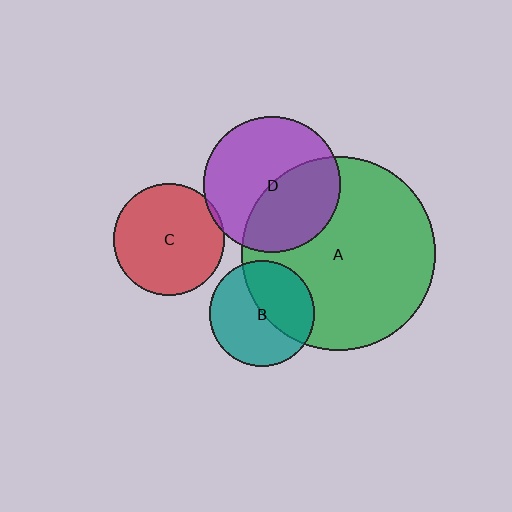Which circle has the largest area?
Circle A (green).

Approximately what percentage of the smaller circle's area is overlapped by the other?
Approximately 5%.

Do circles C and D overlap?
Yes.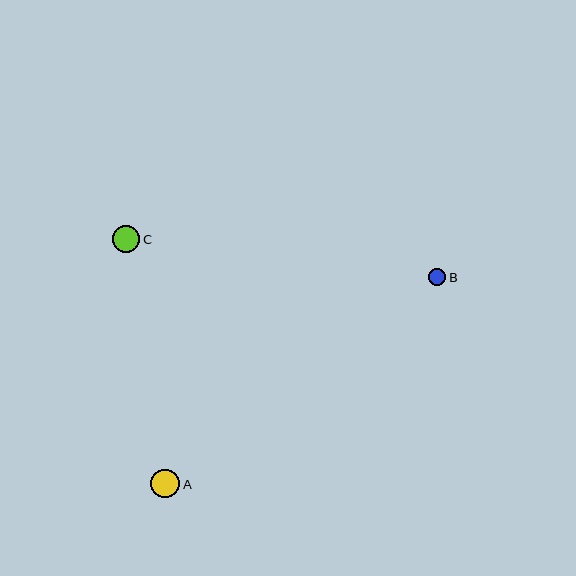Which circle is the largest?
Circle A is the largest with a size of approximately 29 pixels.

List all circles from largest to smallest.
From largest to smallest: A, C, B.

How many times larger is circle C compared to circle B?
Circle C is approximately 1.5 times the size of circle B.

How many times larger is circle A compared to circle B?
Circle A is approximately 1.6 times the size of circle B.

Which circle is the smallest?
Circle B is the smallest with a size of approximately 18 pixels.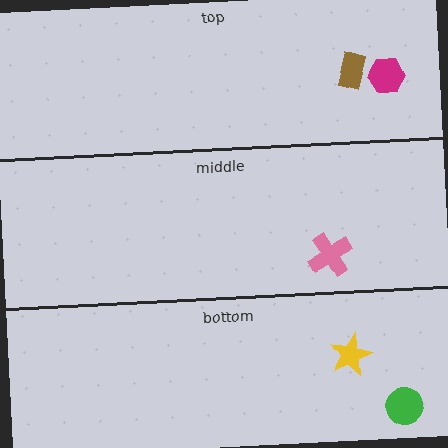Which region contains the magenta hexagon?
The top region.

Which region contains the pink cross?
The middle region.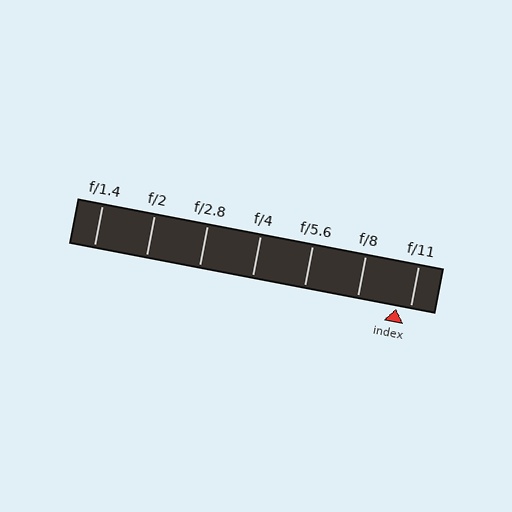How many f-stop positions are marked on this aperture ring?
There are 7 f-stop positions marked.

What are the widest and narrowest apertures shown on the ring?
The widest aperture shown is f/1.4 and the narrowest is f/11.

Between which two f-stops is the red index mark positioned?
The index mark is between f/8 and f/11.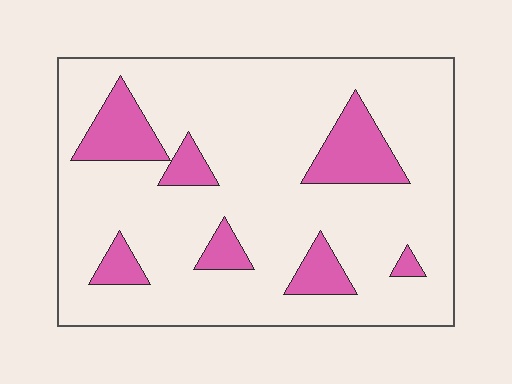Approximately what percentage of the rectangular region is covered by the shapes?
Approximately 15%.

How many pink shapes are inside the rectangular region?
7.